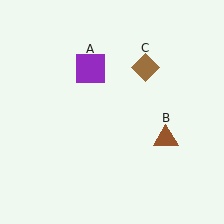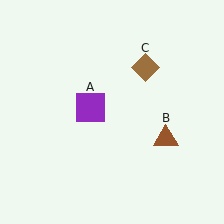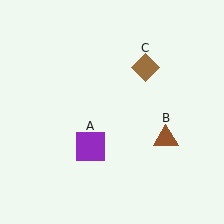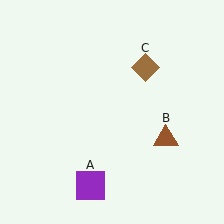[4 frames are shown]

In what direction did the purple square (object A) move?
The purple square (object A) moved down.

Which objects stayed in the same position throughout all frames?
Brown triangle (object B) and brown diamond (object C) remained stationary.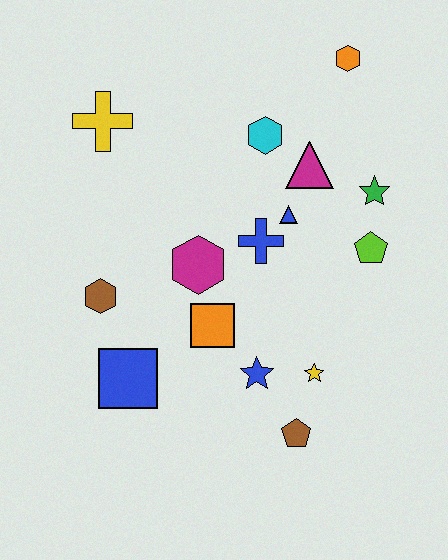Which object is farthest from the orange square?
The orange hexagon is farthest from the orange square.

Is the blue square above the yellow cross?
No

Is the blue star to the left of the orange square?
No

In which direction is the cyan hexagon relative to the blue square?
The cyan hexagon is above the blue square.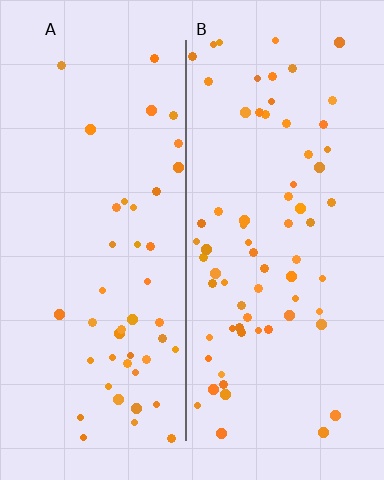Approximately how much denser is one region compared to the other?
Approximately 1.5× — region B over region A.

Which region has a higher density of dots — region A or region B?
B (the right).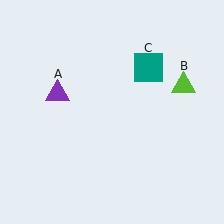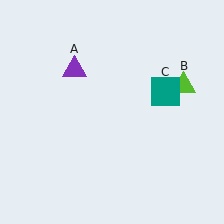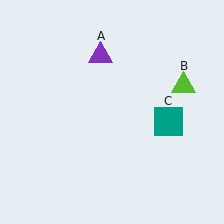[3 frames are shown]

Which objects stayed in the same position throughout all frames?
Lime triangle (object B) remained stationary.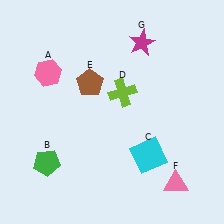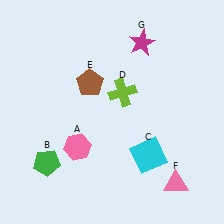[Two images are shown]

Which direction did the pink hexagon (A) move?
The pink hexagon (A) moved down.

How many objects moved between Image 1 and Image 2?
1 object moved between the two images.